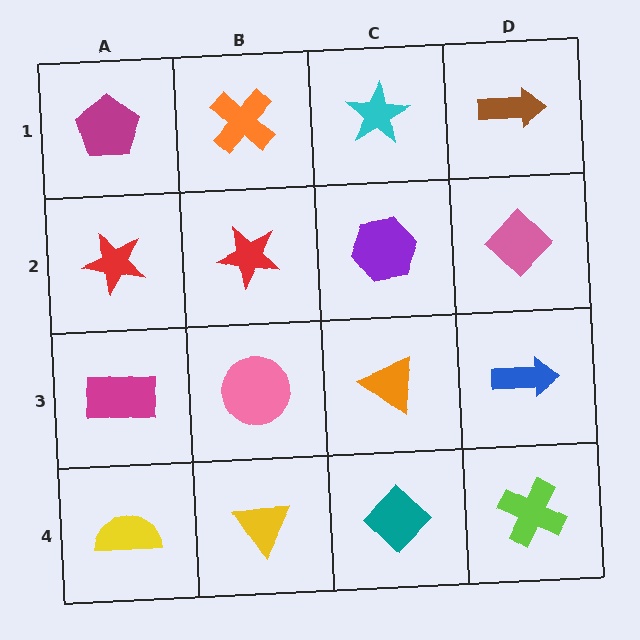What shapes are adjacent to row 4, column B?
A pink circle (row 3, column B), a yellow semicircle (row 4, column A), a teal diamond (row 4, column C).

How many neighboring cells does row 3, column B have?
4.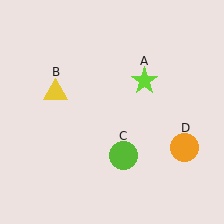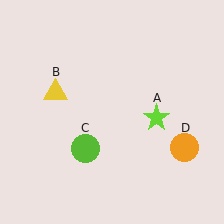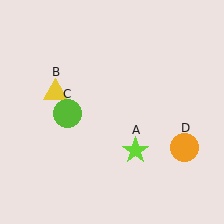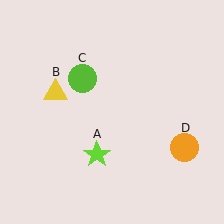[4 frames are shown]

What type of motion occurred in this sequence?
The lime star (object A), lime circle (object C) rotated clockwise around the center of the scene.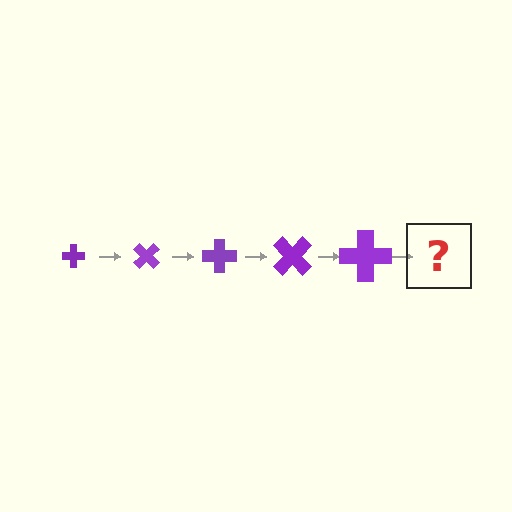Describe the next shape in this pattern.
It should be a cross, larger than the previous one and rotated 225 degrees from the start.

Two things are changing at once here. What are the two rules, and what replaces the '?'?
The two rules are that the cross grows larger each step and it rotates 45 degrees each step. The '?' should be a cross, larger than the previous one and rotated 225 degrees from the start.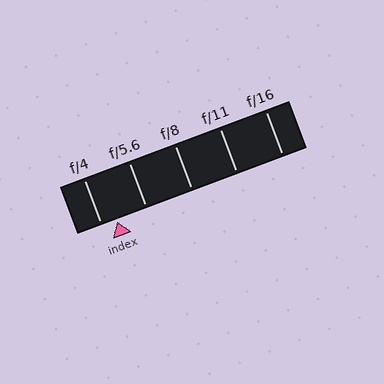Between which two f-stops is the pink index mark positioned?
The index mark is between f/4 and f/5.6.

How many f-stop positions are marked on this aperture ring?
There are 5 f-stop positions marked.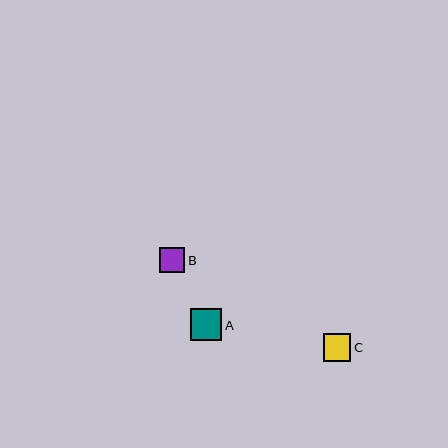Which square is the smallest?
Square B is the smallest with a size of approximately 25 pixels.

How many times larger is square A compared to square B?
Square A is approximately 1.2 times the size of square B.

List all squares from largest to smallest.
From largest to smallest: A, C, B.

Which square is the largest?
Square A is the largest with a size of approximately 31 pixels.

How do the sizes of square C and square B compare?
Square C and square B are approximately the same size.